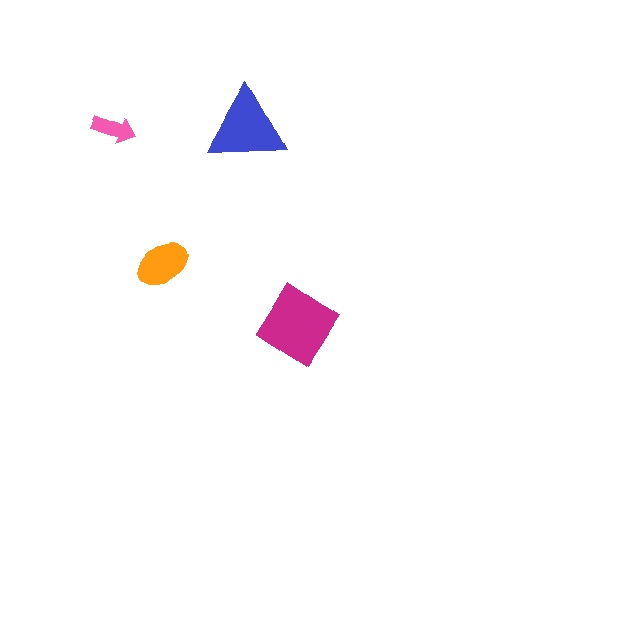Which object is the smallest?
The pink arrow.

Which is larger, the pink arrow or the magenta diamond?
The magenta diamond.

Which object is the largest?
The magenta diamond.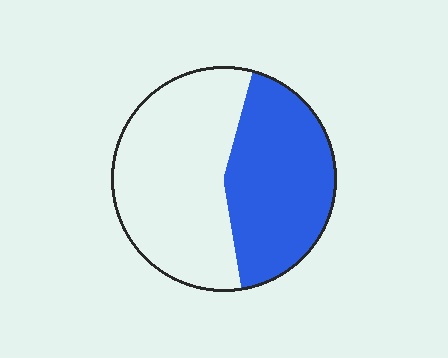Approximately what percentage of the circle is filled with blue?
Approximately 45%.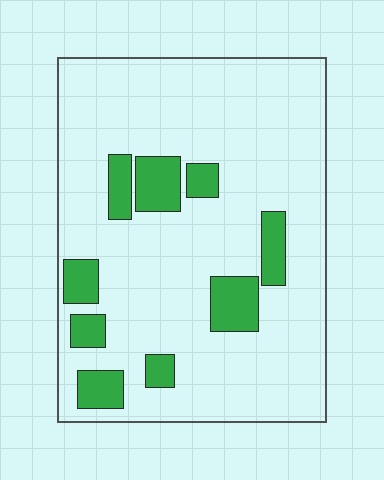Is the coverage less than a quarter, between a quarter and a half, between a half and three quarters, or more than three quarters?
Less than a quarter.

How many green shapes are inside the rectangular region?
9.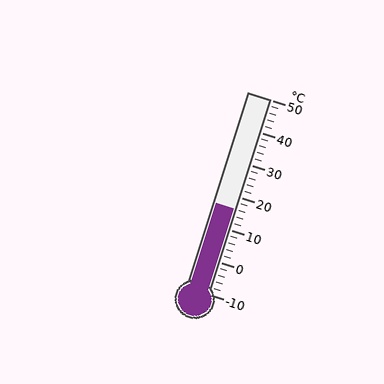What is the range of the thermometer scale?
The thermometer scale ranges from -10°C to 50°C.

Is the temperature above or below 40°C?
The temperature is below 40°C.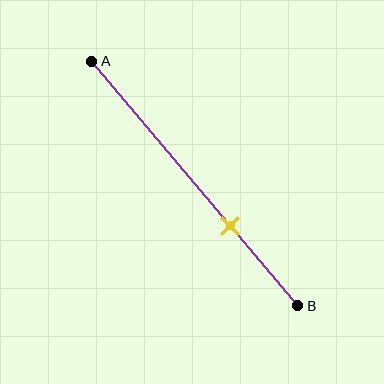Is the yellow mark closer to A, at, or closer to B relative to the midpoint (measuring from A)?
The yellow mark is closer to point B than the midpoint of segment AB.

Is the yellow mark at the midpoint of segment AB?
No, the mark is at about 65% from A, not at the 50% midpoint.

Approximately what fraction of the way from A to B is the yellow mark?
The yellow mark is approximately 65% of the way from A to B.